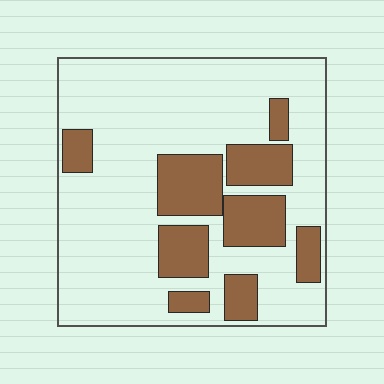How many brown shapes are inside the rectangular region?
9.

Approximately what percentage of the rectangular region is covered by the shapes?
Approximately 25%.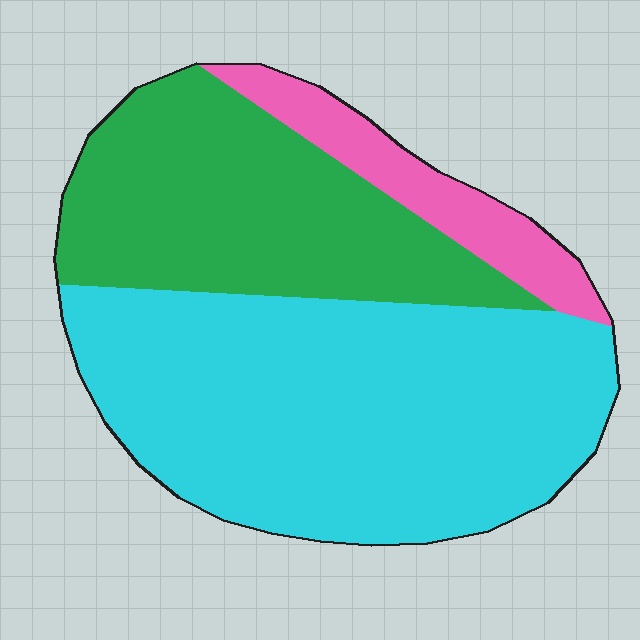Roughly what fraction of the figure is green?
Green takes up about one third (1/3) of the figure.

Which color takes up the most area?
Cyan, at roughly 55%.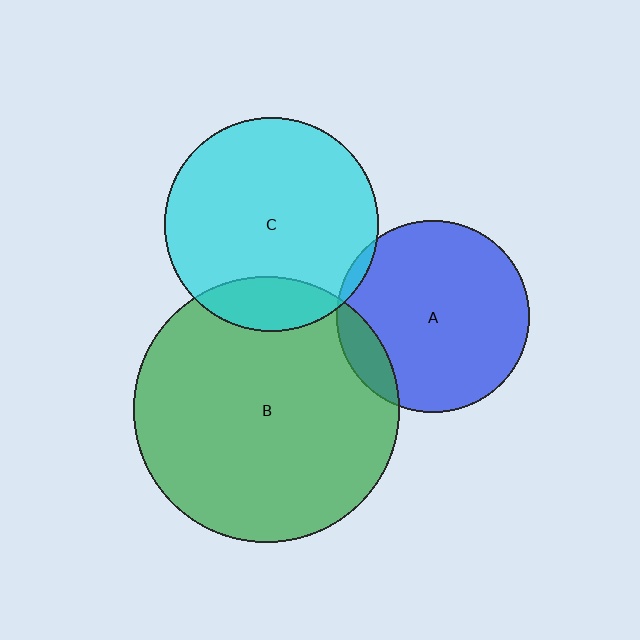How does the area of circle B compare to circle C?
Approximately 1.6 times.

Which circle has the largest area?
Circle B (green).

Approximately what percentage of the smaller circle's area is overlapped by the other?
Approximately 15%.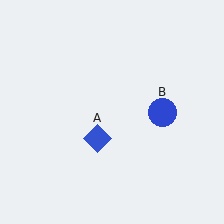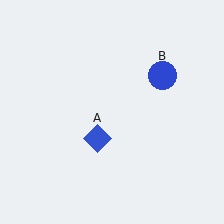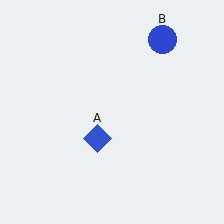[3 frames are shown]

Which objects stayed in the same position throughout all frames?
Blue diamond (object A) remained stationary.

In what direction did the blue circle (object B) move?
The blue circle (object B) moved up.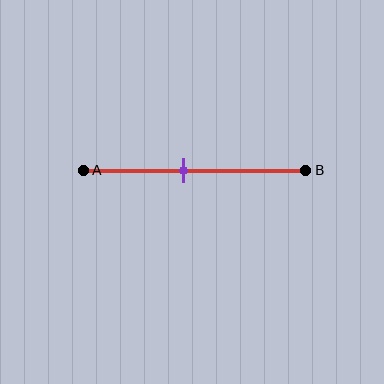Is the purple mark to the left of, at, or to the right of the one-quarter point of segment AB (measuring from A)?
The purple mark is to the right of the one-quarter point of segment AB.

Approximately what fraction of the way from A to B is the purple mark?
The purple mark is approximately 45% of the way from A to B.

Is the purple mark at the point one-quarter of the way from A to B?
No, the mark is at about 45% from A, not at the 25% one-quarter point.